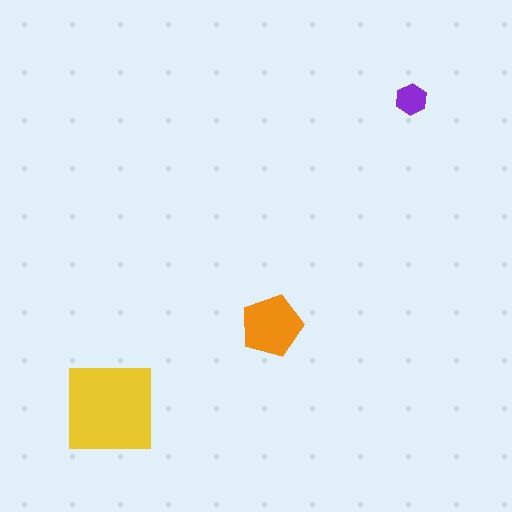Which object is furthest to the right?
The purple hexagon is rightmost.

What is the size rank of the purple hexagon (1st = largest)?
3rd.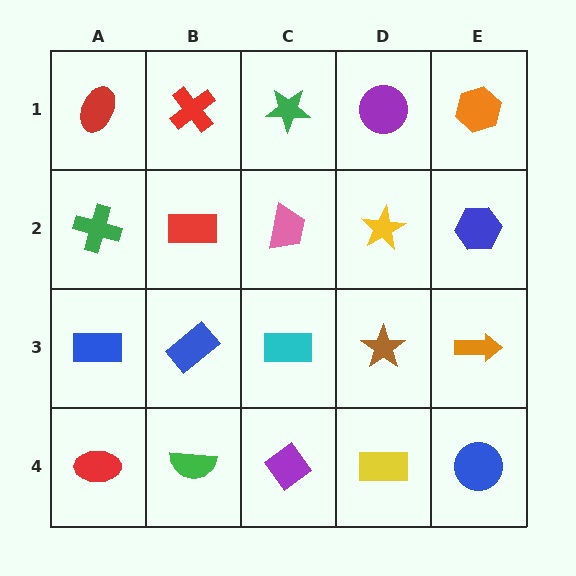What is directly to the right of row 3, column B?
A cyan rectangle.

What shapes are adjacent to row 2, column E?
An orange hexagon (row 1, column E), an orange arrow (row 3, column E), a yellow star (row 2, column D).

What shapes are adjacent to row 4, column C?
A cyan rectangle (row 3, column C), a green semicircle (row 4, column B), a yellow rectangle (row 4, column D).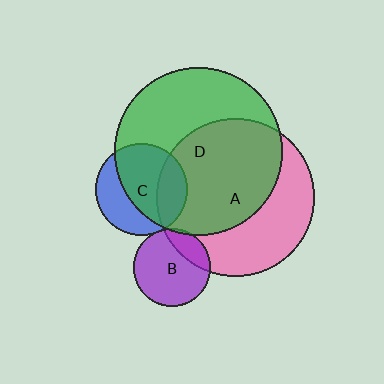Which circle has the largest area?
Circle D (green).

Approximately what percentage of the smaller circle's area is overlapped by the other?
Approximately 60%.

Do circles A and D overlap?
Yes.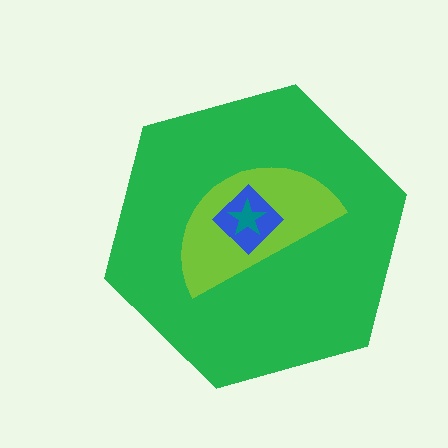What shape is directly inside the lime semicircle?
The blue diamond.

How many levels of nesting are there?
4.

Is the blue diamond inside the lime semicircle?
Yes.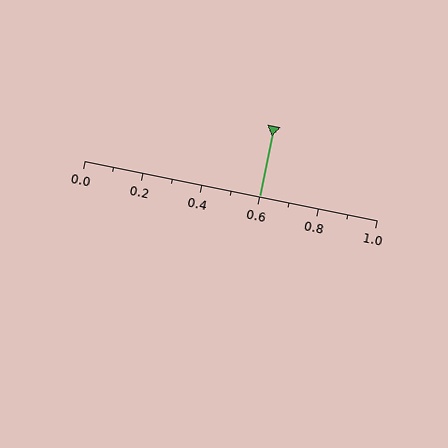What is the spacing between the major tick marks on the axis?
The major ticks are spaced 0.2 apart.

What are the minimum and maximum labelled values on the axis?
The axis runs from 0.0 to 1.0.